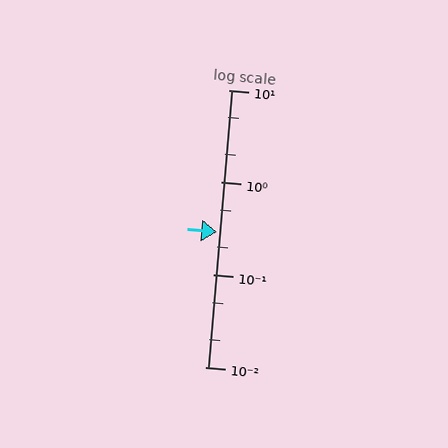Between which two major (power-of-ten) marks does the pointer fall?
The pointer is between 0.1 and 1.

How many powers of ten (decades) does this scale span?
The scale spans 3 decades, from 0.01 to 10.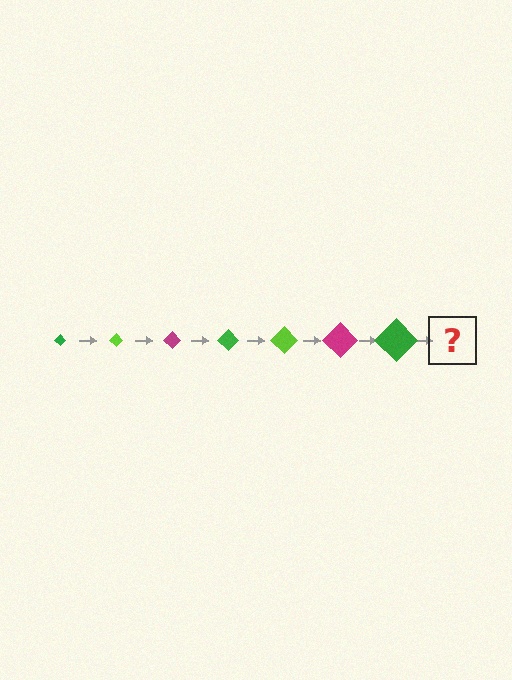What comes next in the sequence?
The next element should be a lime diamond, larger than the previous one.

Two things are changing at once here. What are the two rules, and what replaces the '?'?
The two rules are that the diamond grows larger each step and the color cycles through green, lime, and magenta. The '?' should be a lime diamond, larger than the previous one.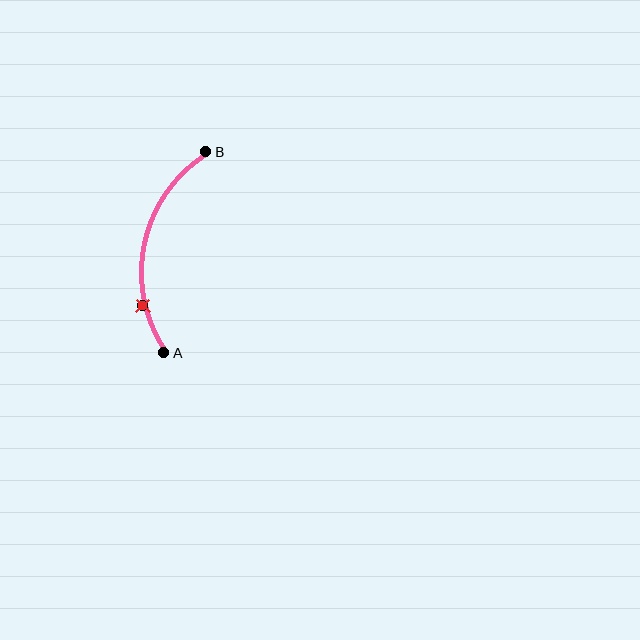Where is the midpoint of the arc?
The arc midpoint is the point on the curve farthest from the straight line joining A and B. It sits to the left of that line.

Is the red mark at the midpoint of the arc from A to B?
No. The red mark lies on the arc but is closer to endpoint A. The arc midpoint would be at the point on the curve equidistant along the arc from both A and B.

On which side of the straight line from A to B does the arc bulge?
The arc bulges to the left of the straight line connecting A and B.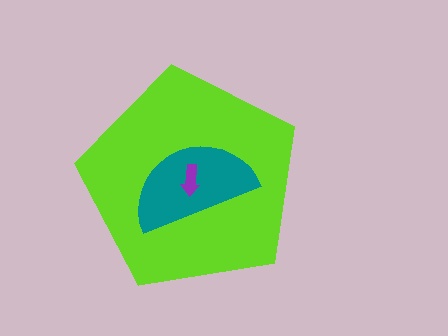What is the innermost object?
The purple arrow.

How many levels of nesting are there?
3.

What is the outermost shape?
The lime pentagon.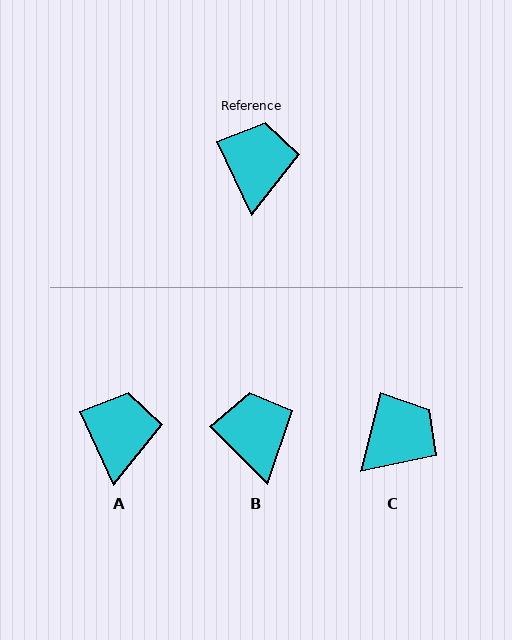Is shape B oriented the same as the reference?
No, it is off by about 20 degrees.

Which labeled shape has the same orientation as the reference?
A.